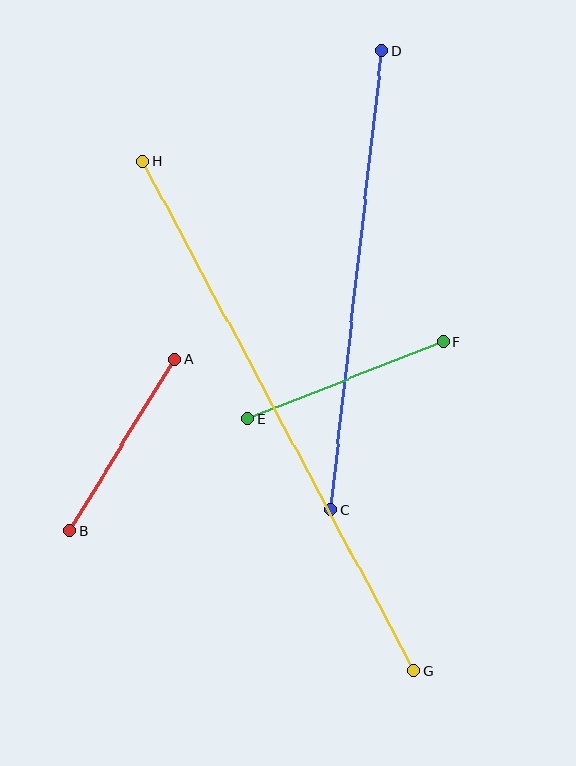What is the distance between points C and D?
The distance is approximately 461 pixels.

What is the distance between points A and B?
The distance is approximately 201 pixels.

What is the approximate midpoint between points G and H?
The midpoint is at approximately (279, 416) pixels.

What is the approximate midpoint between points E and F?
The midpoint is at approximately (346, 380) pixels.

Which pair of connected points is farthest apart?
Points G and H are farthest apart.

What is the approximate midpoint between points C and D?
The midpoint is at approximately (356, 280) pixels.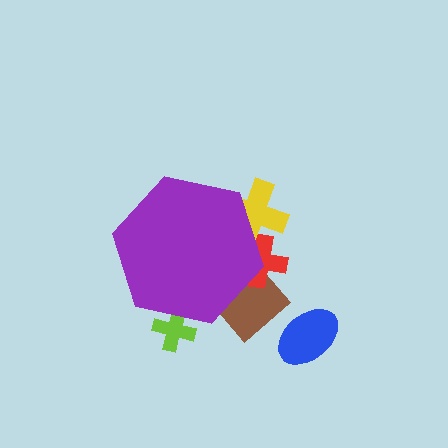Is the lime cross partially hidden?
Yes, the lime cross is partially hidden behind the purple hexagon.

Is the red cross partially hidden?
Yes, the red cross is partially hidden behind the purple hexagon.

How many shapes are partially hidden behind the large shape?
4 shapes are partially hidden.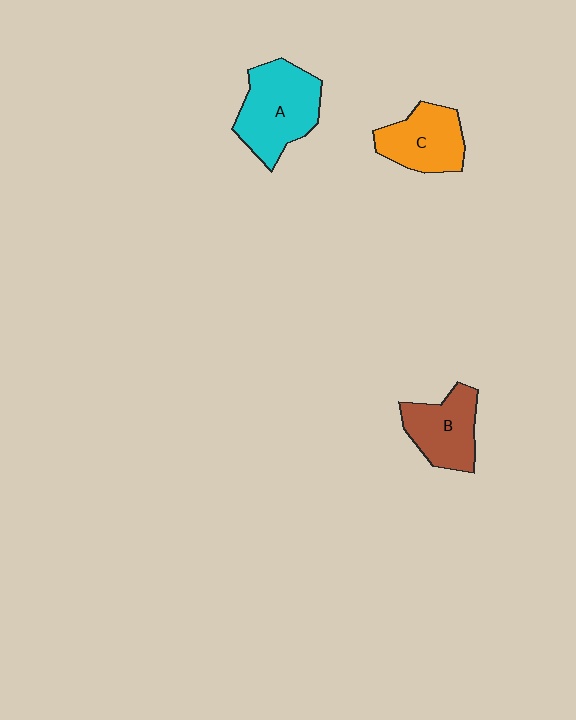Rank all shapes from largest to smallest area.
From largest to smallest: A (cyan), C (orange), B (brown).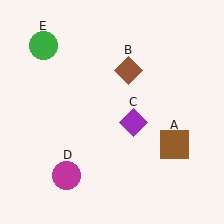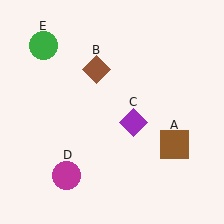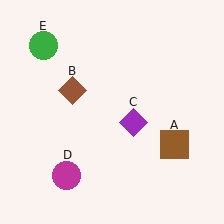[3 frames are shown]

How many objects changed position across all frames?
1 object changed position: brown diamond (object B).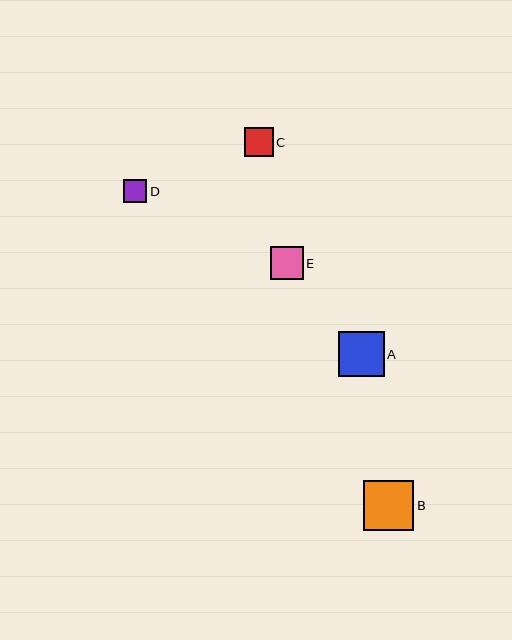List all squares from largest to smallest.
From largest to smallest: B, A, E, C, D.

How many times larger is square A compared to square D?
Square A is approximately 2.0 times the size of square D.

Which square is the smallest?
Square D is the smallest with a size of approximately 23 pixels.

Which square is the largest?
Square B is the largest with a size of approximately 50 pixels.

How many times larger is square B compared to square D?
Square B is approximately 2.2 times the size of square D.